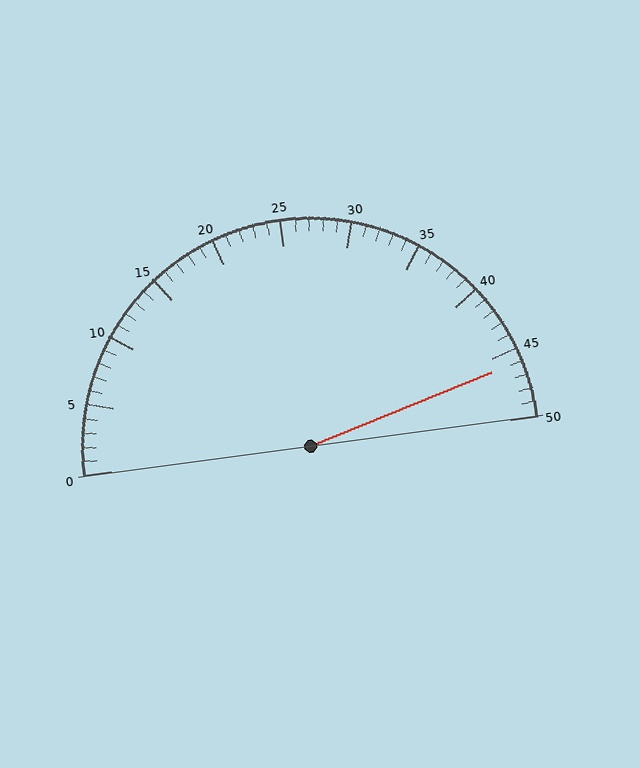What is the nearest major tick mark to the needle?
The nearest major tick mark is 45.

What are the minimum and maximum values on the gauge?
The gauge ranges from 0 to 50.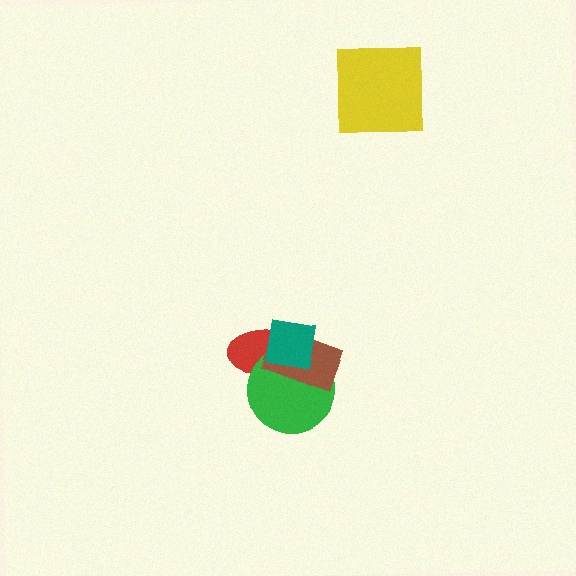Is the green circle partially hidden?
Yes, it is partially covered by another shape.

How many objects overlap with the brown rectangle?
3 objects overlap with the brown rectangle.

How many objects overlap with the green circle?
3 objects overlap with the green circle.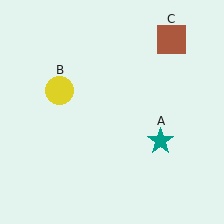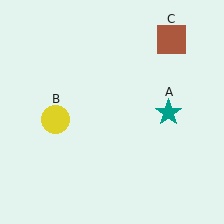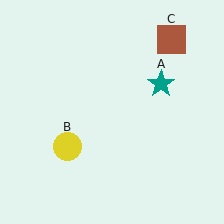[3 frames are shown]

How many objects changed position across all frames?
2 objects changed position: teal star (object A), yellow circle (object B).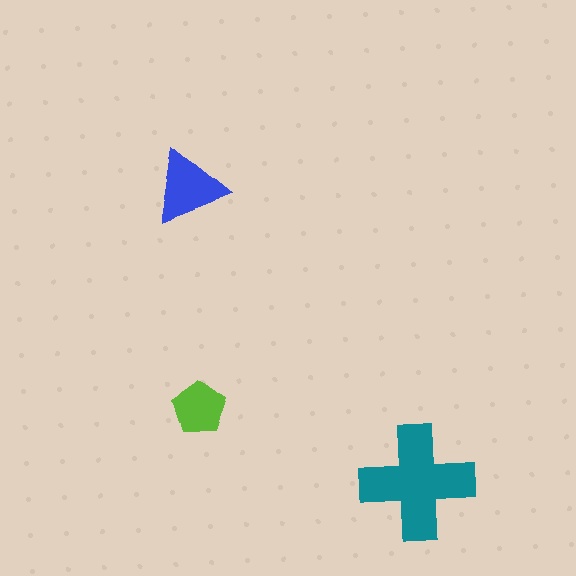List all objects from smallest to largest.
The lime pentagon, the blue triangle, the teal cross.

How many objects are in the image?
There are 3 objects in the image.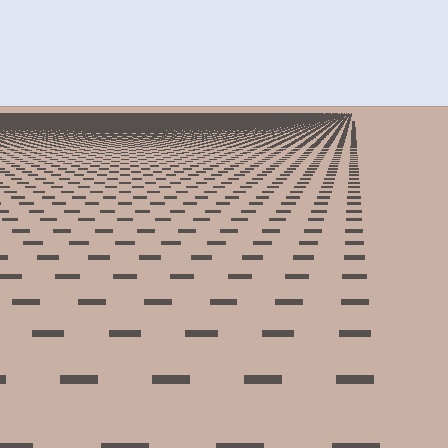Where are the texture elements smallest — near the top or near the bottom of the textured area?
Near the top.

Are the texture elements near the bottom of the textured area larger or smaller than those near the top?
Larger. Near the bottom, elements are closer to the viewer and appear at a bigger on-screen size.